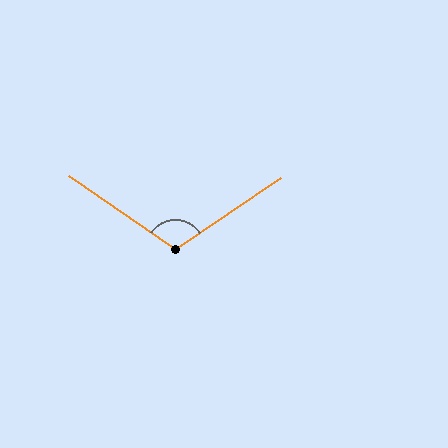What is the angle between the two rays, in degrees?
Approximately 112 degrees.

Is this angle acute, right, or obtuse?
It is obtuse.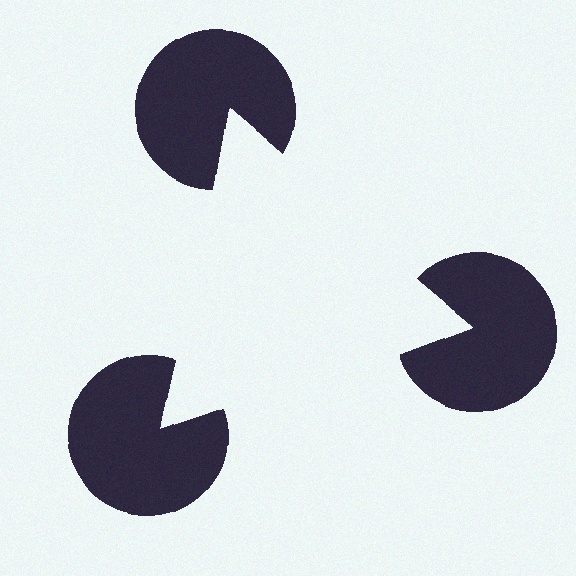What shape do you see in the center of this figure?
An illusory triangle — its edges are inferred from the aligned wedge cuts in the pac-man discs, not physically drawn.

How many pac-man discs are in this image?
There are 3 — one at each vertex of the illusory triangle.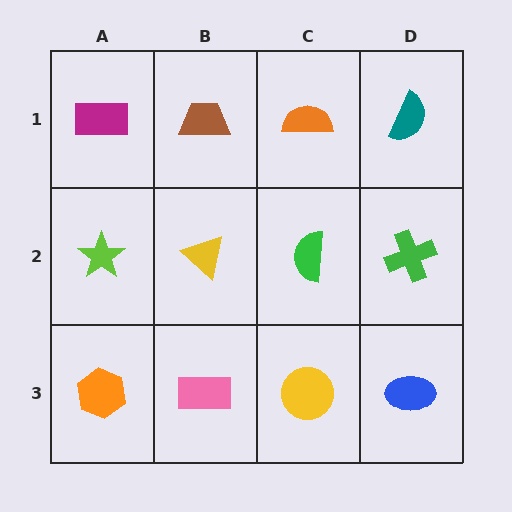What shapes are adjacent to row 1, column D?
A green cross (row 2, column D), an orange semicircle (row 1, column C).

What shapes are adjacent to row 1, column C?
A green semicircle (row 2, column C), a brown trapezoid (row 1, column B), a teal semicircle (row 1, column D).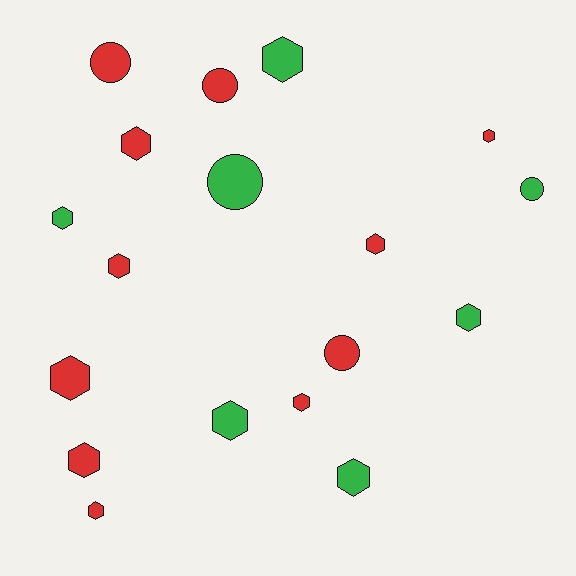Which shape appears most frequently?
Hexagon, with 13 objects.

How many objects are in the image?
There are 18 objects.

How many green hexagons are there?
There are 5 green hexagons.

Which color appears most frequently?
Red, with 11 objects.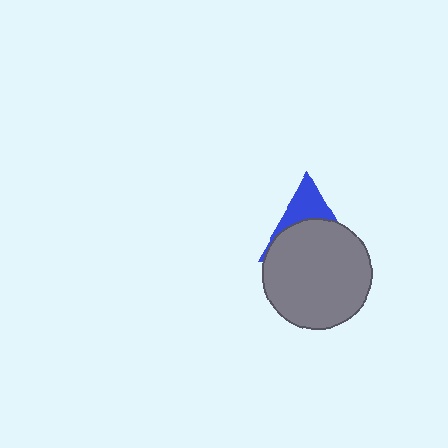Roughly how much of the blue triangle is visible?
A small part of it is visible (roughly 35%).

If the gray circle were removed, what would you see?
You would see the complete blue triangle.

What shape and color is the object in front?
The object in front is a gray circle.